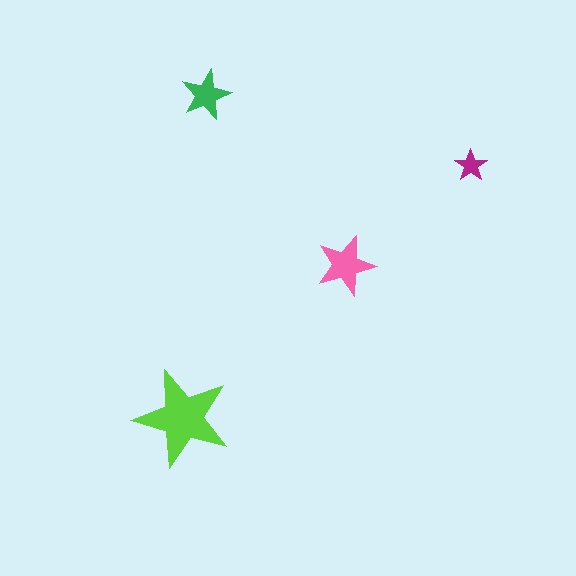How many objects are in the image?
There are 4 objects in the image.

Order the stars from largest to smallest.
the lime one, the pink one, the green one, the magenta one.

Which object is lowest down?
The lime star is bottommost.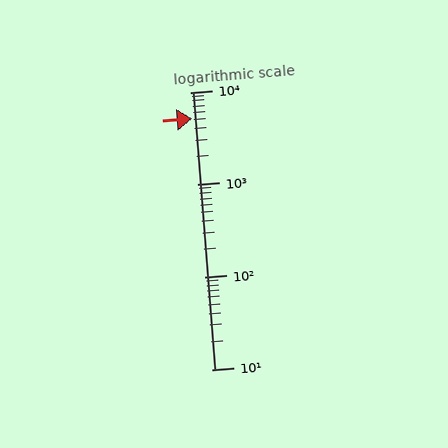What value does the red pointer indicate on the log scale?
The pointer indicates approximately 5200.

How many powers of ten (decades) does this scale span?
The scale spans 3 decades, from 10 to 10000.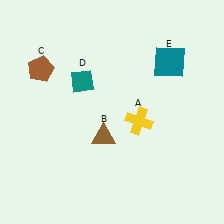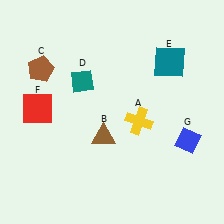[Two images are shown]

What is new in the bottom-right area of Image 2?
A blue diamond (G) was added in the bottom-right area of Image 2.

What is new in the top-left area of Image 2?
A red square (F) was added in the top-left area of Image 2.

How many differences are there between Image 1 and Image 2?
There are 2 differences between the two images.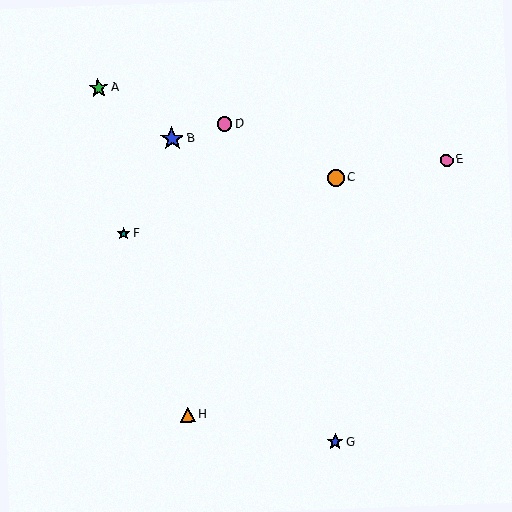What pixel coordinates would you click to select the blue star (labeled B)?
Click at (172, 139) to select the blue star B.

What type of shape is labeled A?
Shape A is a green star.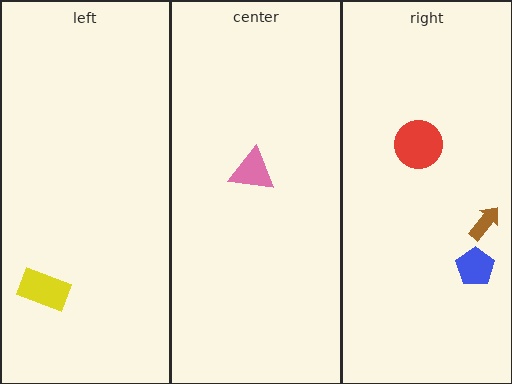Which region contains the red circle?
The right region.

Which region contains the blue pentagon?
The right region.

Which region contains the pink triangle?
The center region.